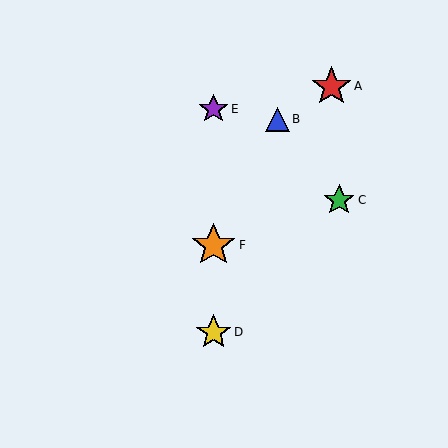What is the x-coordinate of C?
Object C is at x≈339.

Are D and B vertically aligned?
No, D is at x≈214 and B is at x≈277.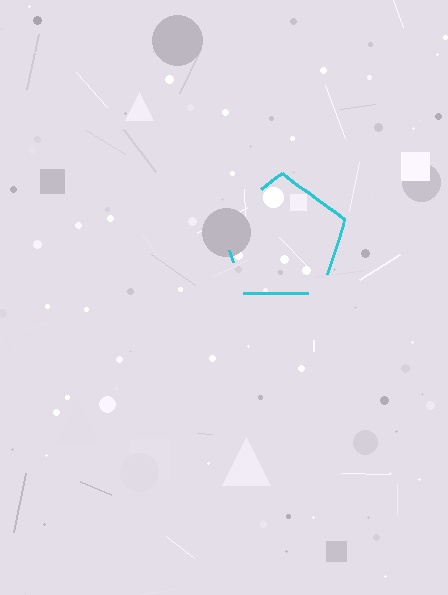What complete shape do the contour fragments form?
The contour fragments form a pentagon.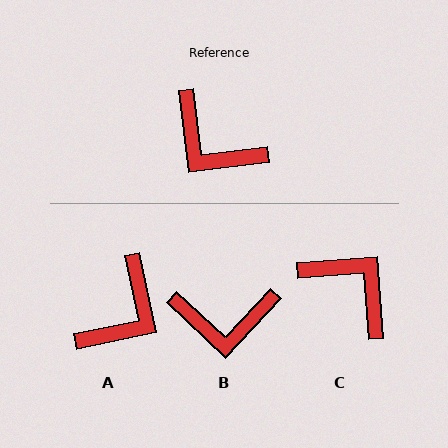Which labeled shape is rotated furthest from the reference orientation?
C, about 178 degrees away.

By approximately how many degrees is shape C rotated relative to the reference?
Approximately 178 degrees counter-clockwise.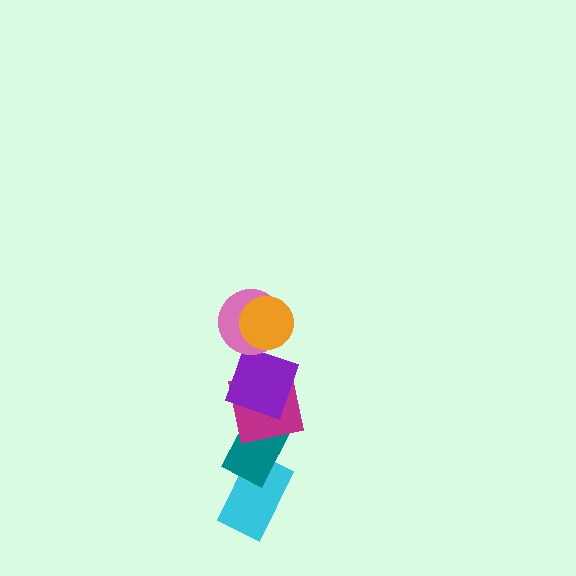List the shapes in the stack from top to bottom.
From top to bottom: the orange circle, the pink circle, the purple square, the magenta square, the teal rectangle, the cyan rectangle.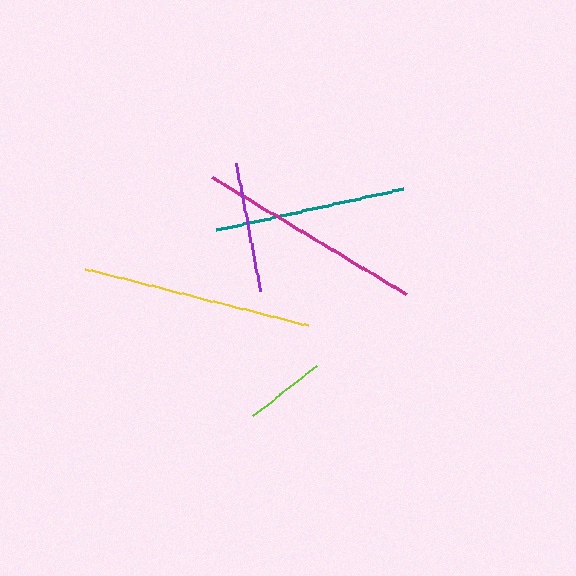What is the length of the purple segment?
The purple segment is approximately 131 pixels long.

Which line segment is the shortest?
The lime line is the shortest at approximately 81 pixels.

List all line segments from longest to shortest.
From longest to shortest: yellow, magenta, teal, purple, lime.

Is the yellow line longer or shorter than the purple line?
The yellow line is longer than the purple line.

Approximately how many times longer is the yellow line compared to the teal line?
The yellow line is approximately 1.2 times the length of the teal line.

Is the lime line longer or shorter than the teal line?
The teal line is longer than the lime line.